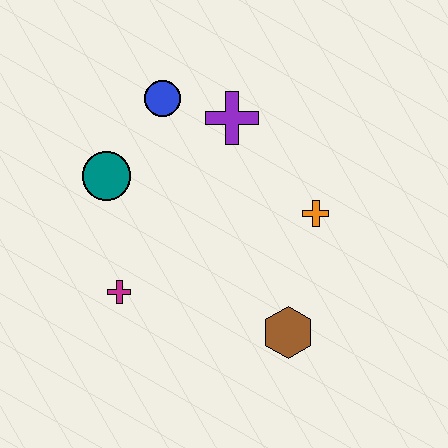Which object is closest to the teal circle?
The blue circle is closest to the teal circle.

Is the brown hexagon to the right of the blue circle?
Yes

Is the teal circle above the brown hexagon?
Yes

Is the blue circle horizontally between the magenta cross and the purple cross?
Yes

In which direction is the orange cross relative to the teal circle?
The orange cross is to the right of the teal circle.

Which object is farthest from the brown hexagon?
The blue circle is farthest from the brown hexagon.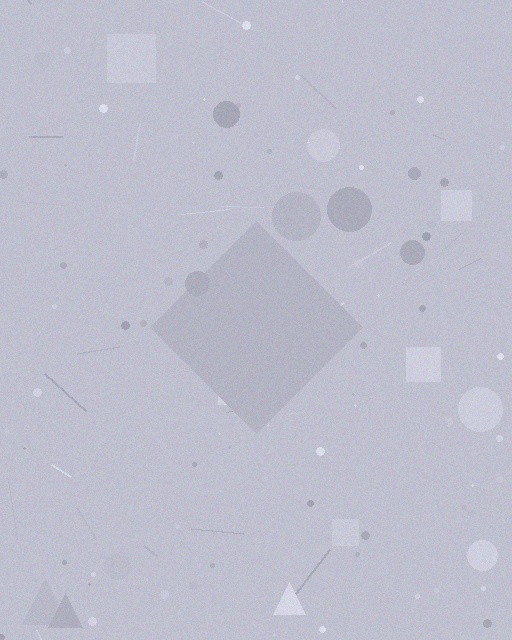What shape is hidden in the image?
A diamond is hidden in the image.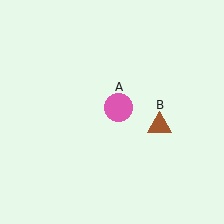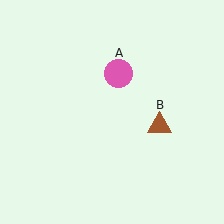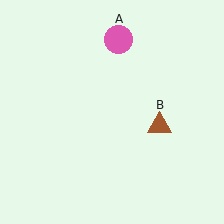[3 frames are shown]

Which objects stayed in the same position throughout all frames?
Brown triangle (object B) remained stationary.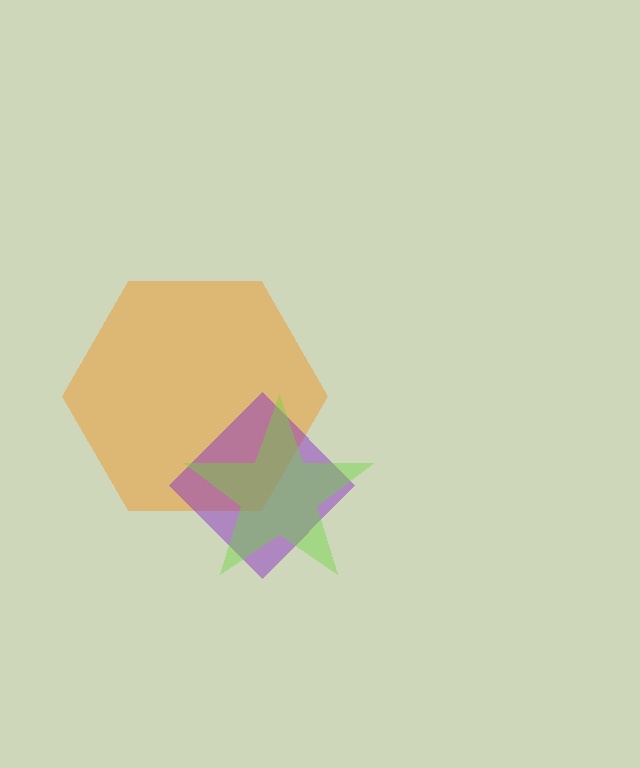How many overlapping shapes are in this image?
There are 3 overlapping shapes in the image.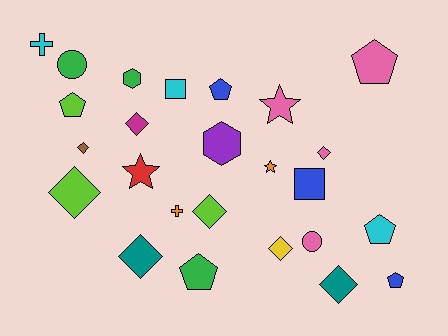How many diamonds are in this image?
There are 8 diamonds.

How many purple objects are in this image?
There is 1 purple object.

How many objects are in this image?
There are 25 objects.